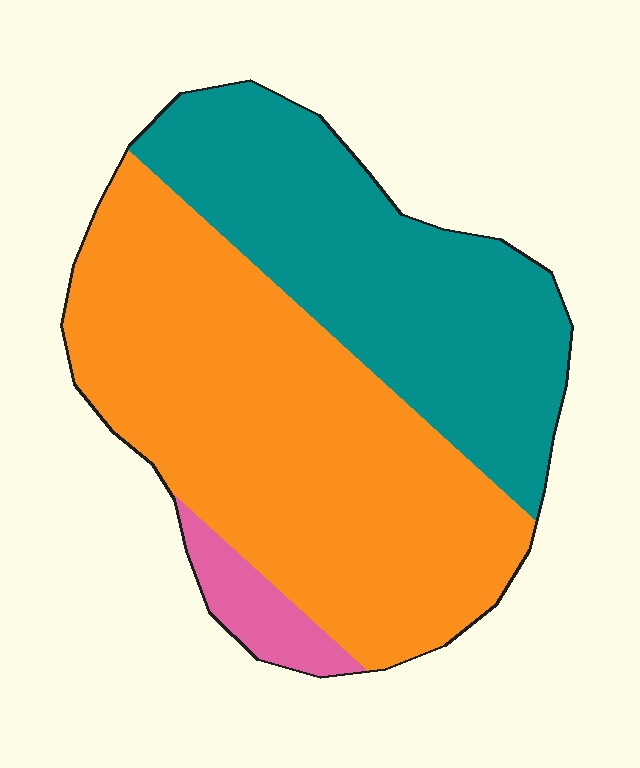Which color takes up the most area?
Orange, at roughly 55%.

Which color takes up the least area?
Pink, at roughly 5%.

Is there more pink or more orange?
Orange.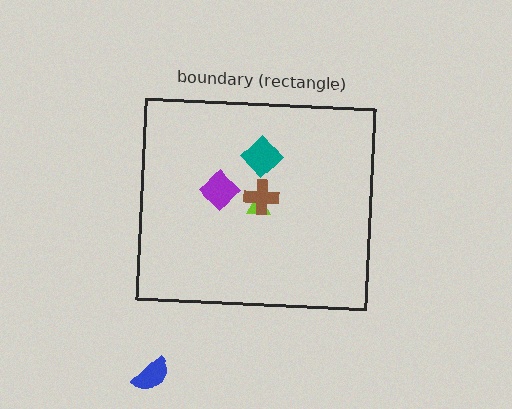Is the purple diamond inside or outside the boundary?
Inside.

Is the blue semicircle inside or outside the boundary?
Outside.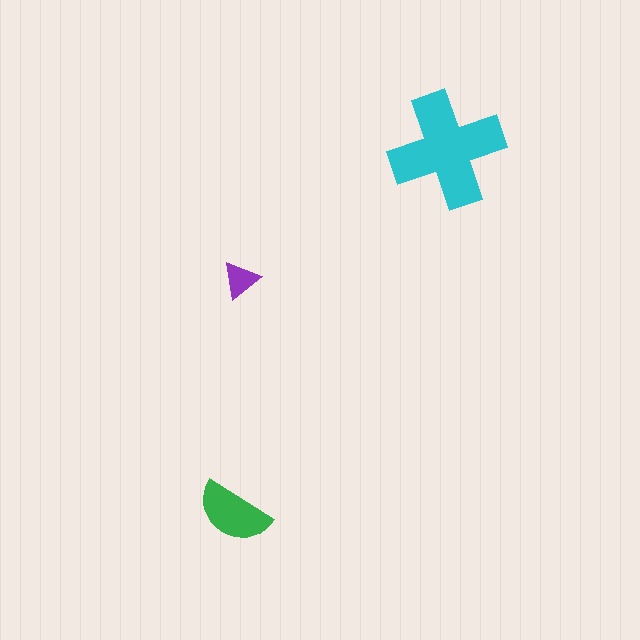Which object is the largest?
The cyan cross.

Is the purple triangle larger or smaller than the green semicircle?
Smaller.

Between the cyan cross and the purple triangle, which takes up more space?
The cyan cross.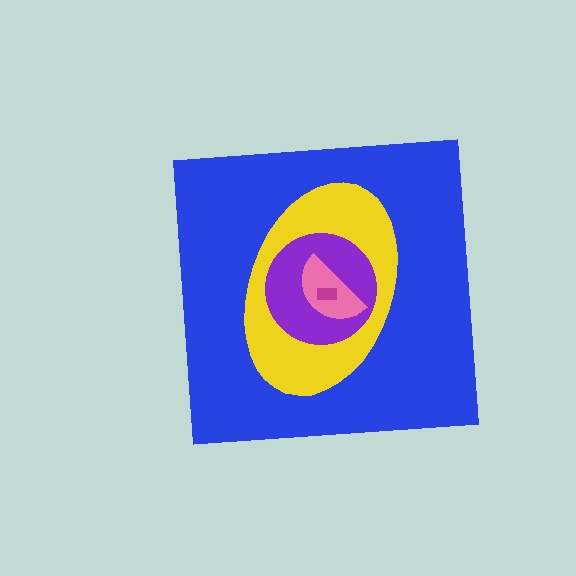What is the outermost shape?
The blue square.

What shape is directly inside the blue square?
The yellow ellipse.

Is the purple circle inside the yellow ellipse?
Yes.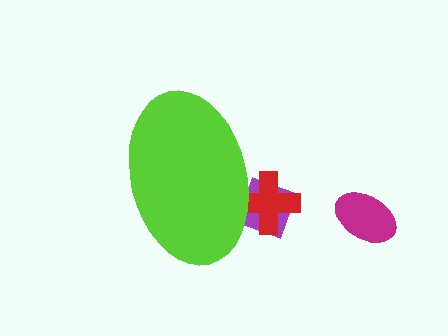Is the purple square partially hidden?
Yes, the purple square is partially hidden behind the lime ellipse.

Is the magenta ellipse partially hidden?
No, the magenta ellipse is fully visible.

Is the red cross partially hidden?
Yes, the red cross is partially hidden behind the lime ellipse.